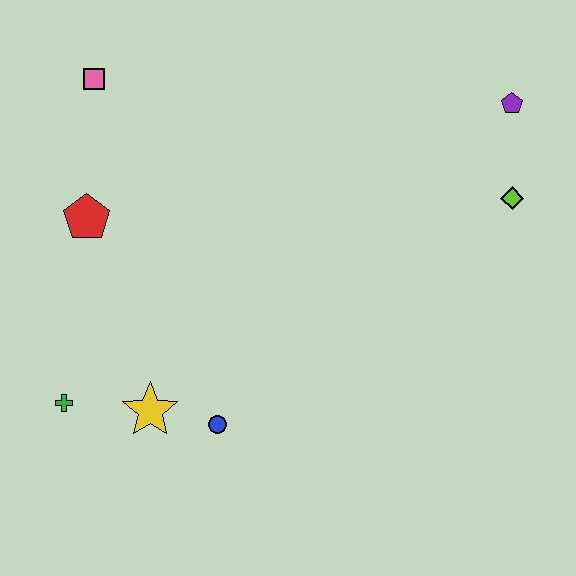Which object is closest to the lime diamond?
The purple pentagon is closest to the lime diamond.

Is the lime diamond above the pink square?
No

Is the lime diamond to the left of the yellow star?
No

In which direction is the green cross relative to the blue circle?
The green cross is to the left of the blue circle.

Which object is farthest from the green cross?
The purple pentagon is farthest from the green cross.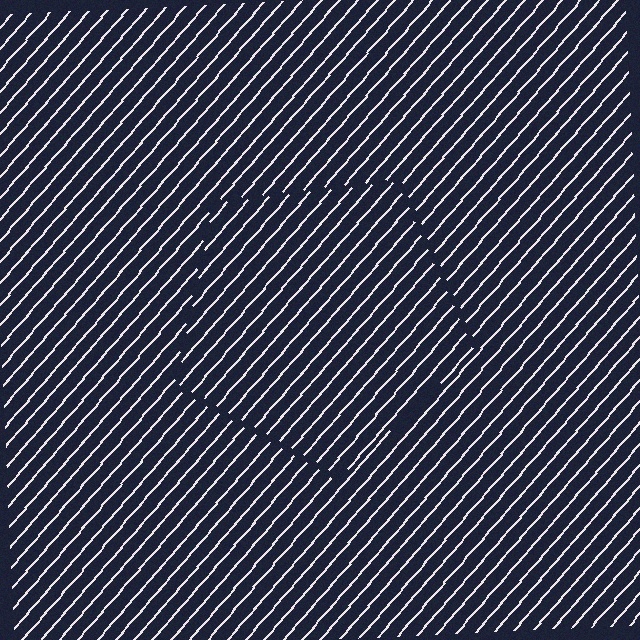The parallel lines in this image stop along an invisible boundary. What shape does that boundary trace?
An illusory pentagon. The interior of the shape contains the same grating, shifted by half a period — the contour is defined by the phase discontinuity where line-ends from the inner and outer gratings abut.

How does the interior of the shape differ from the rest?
The interior of the shape contains the same grating, shifted by half a period — the contour is defined by the phase discontinuity where line-ends from the inner and outer gratings abut.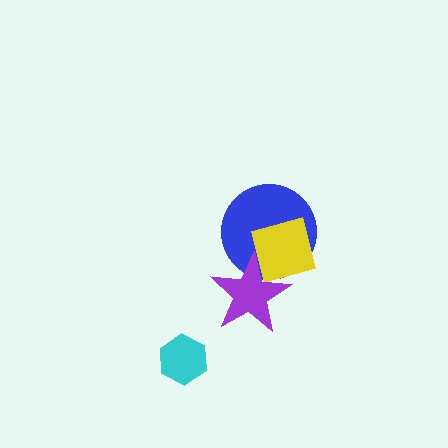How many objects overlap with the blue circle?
2 objects overlap with the blue circle.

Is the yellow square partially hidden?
Yes, it is partially covered by another shape.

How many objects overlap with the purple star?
2 objects overlap with the purple star.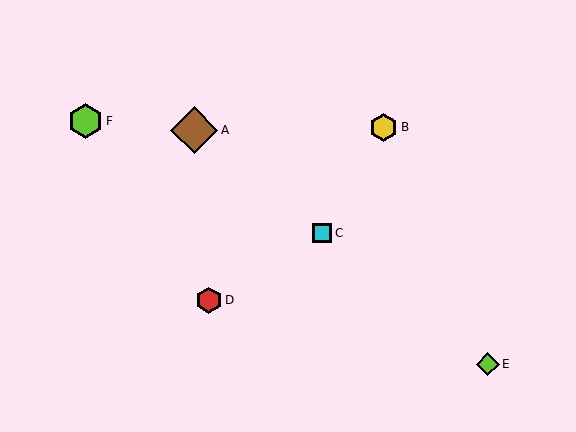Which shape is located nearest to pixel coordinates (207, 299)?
The red hexagon (labeled D) at (209, 300) is nearest to that location.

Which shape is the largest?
The brown diamond (labeled A) is the largest.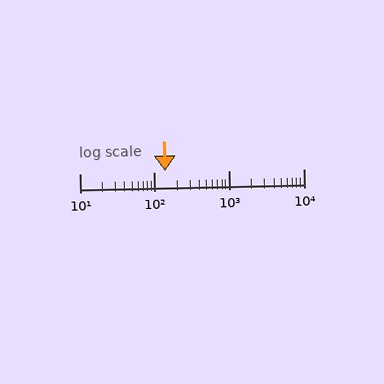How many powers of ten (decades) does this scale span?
The scale spans 3 decades, from 10 to 10000.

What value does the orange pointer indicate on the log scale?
The pointer indicates approximately 140.